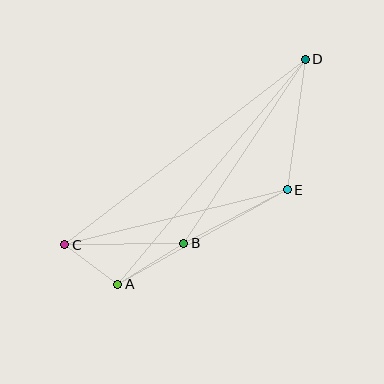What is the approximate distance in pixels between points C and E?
The distance between C and E is approximately 229 pixels.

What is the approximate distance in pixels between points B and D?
The distance between B and D is approximately 221 pixels.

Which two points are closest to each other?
Points A and C are closest to each other.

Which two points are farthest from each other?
Points C and D are farthest from each other.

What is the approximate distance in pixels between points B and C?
The distance between B and C is approximately 119 pixels.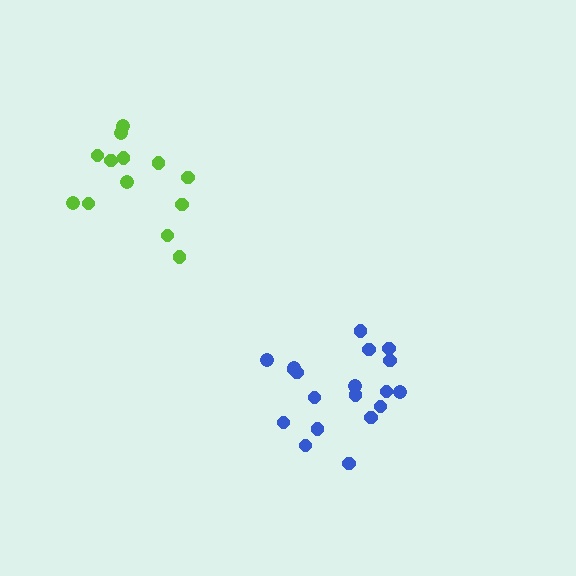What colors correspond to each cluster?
The clusters are colored: blue, lime.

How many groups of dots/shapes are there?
There are 2 groups.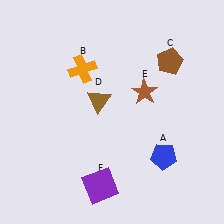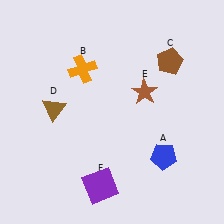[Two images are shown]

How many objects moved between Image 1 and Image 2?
1 object moved between the two images.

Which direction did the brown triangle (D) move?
The brown triangle (D) moved left.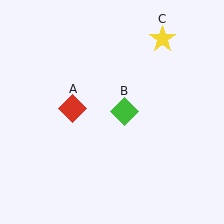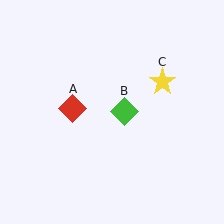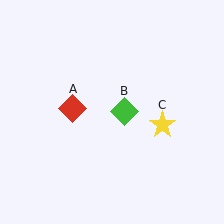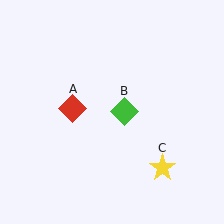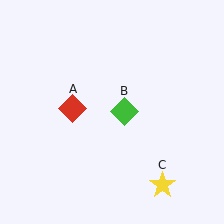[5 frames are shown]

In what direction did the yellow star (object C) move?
The yellow star (object C) moved down.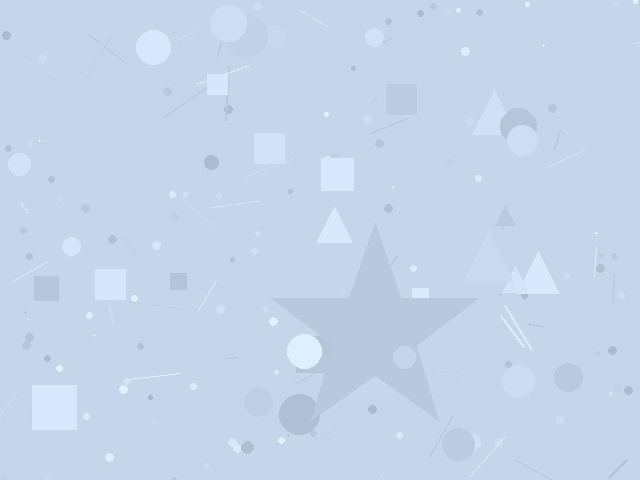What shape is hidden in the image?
A star is hidden in the image.